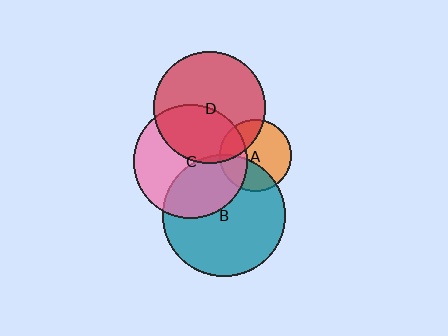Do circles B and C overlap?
Yes.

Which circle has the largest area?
Circle B (teal).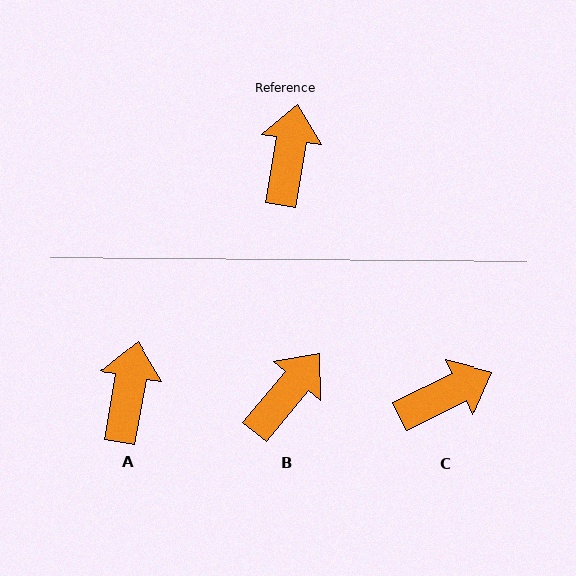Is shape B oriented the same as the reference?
No, it is off by about 30 degrees.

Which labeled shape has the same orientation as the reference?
A.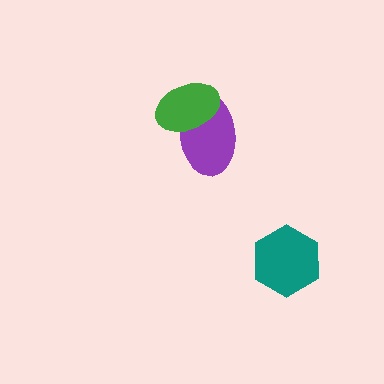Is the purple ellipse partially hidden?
Yes, it is partially covered by another shape.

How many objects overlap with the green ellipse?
1 object overlaps with the green ellipse.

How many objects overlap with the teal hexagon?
0 objects overlap with the teal hexagon.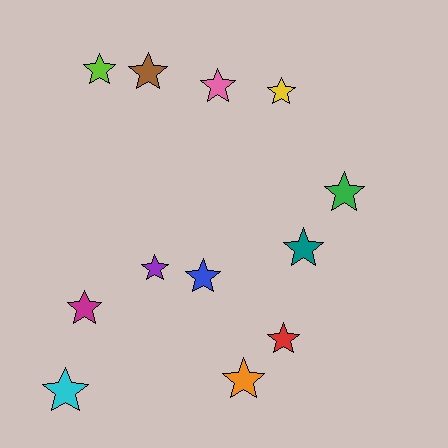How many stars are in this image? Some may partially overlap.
There are 12 stars.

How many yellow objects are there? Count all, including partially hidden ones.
There is 1 yellow object.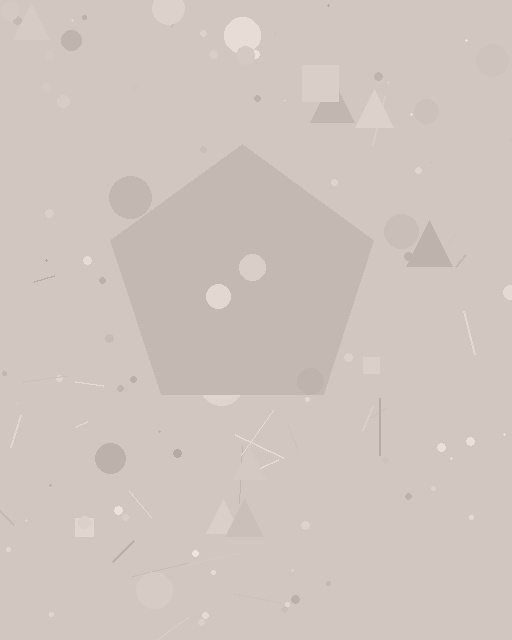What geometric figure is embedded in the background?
A pentagon is embedded in the background.